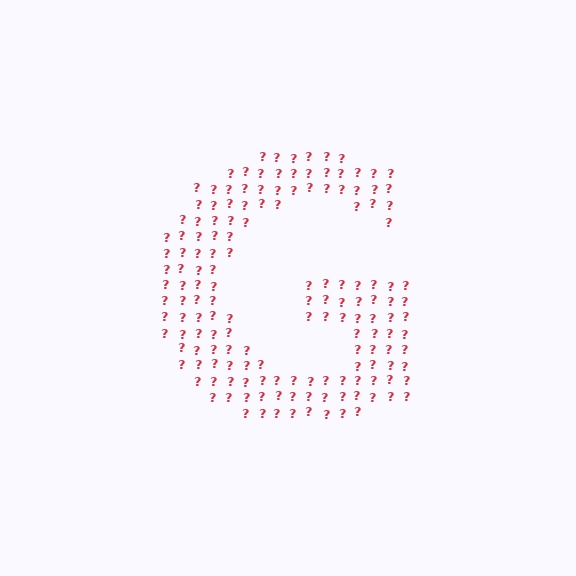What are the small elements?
The small elements are question marks.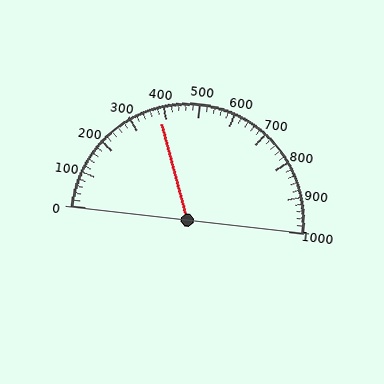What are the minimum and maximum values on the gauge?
The gauge ranges from 0 to 1000.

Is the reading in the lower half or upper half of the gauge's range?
The reading is in the lower half of the range (0 to 1000).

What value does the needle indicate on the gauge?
The needle indicates approximately 380.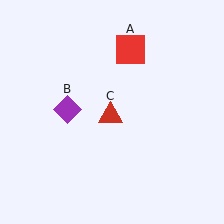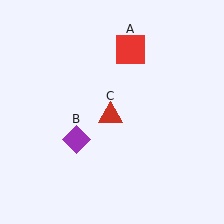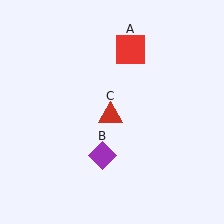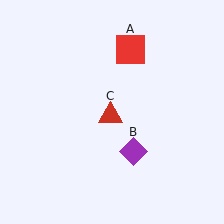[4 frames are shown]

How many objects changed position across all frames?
1 object changed position: purple diamond (object B).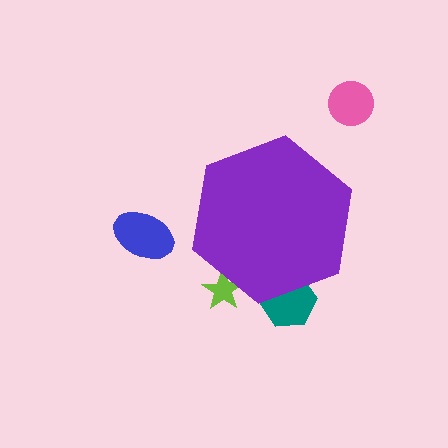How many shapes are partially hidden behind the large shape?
2 shapes are partially hidden.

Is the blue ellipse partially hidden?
No, the blue ellipse is fully visible.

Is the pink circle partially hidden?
No, the pink circle is fully visible.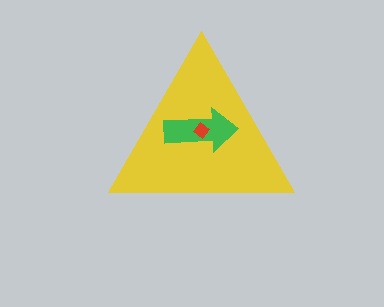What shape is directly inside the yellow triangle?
The green arrow.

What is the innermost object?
The red diamond.